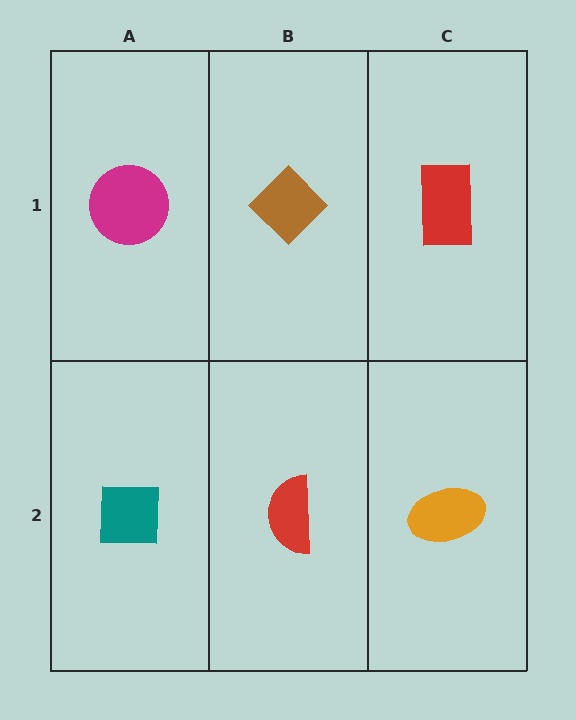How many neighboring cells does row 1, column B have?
3.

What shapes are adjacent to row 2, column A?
A magenta circle (row 1, column A), a red semicircle (row 2, column B).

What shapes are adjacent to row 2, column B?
A brown diamond (row 1, column B), a teal square (row 2, column A), an orange ellipse (row 2, column C).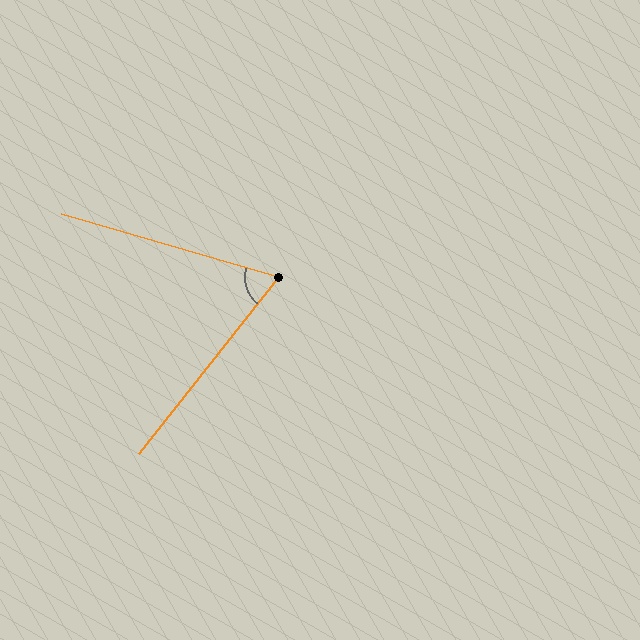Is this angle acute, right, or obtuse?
It is acute.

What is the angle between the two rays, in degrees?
Approximately 68 degrees.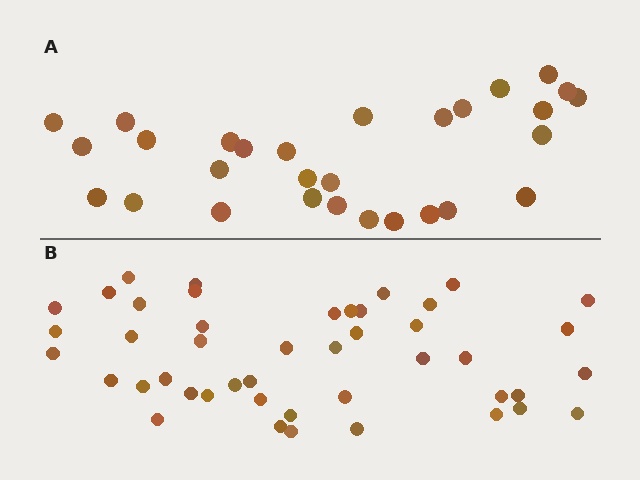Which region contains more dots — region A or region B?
Region B (the bottom region) has more dots.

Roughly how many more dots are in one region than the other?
Region B has approximately 15 more dots than region A.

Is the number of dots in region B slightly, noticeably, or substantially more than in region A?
Region B has substantially more. The ratio is roughly 1.6 to 1.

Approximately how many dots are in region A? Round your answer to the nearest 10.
About 30 dots. (The exact count is 29, which rounds to 30.)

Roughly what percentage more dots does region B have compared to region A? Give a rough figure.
About 55% more.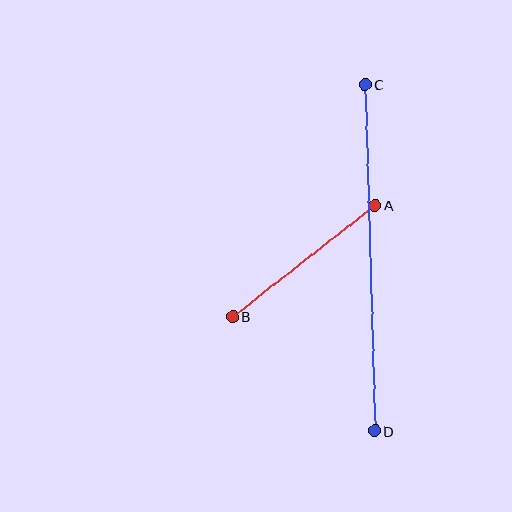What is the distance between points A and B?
The distance is approximately 181 pixels.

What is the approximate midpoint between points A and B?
The midpoint is at approximately (304, 261) pixels.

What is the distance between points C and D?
The distance is approximately 347 pixels.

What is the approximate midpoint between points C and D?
The midpoint is at approximately (370, 258) pixels.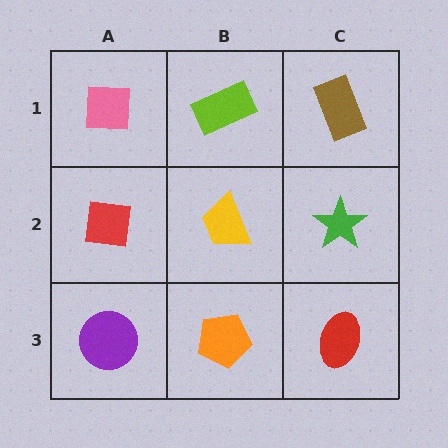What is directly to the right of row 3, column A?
An orange pentagon.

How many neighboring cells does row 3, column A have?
2.